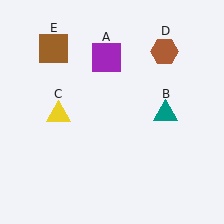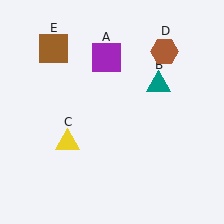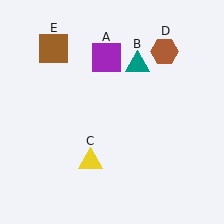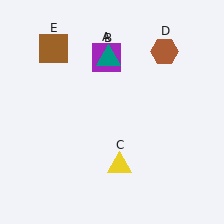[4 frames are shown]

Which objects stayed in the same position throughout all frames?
Purple square (object A) and brown hexagon (object D) and brown square (object E) remained stationary.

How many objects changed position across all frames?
2 objects changed position: teal triangle (object B), yellow triangle (object C).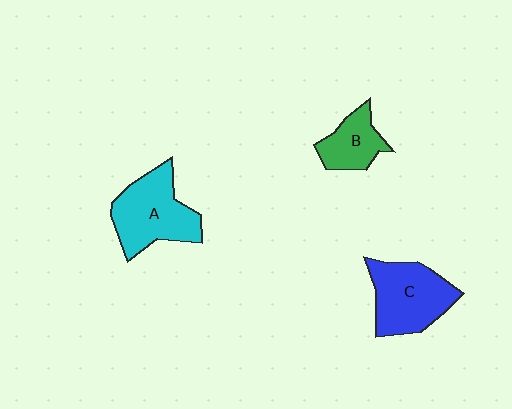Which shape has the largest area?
Shape A (cyan).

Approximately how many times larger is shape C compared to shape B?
Approximately 1.7 times.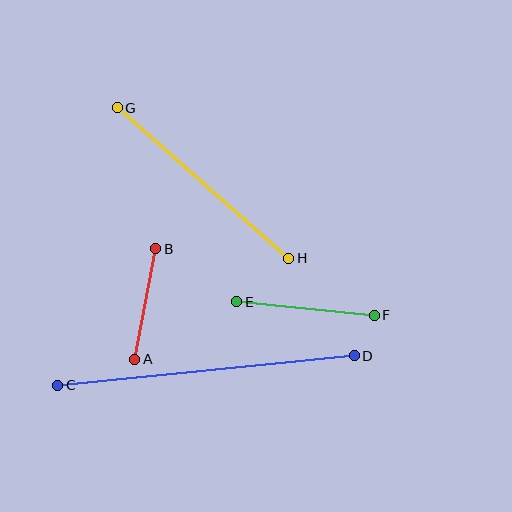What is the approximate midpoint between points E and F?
The midpoint is at approximately (305, 308) pixels.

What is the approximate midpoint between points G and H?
The midpoint is at approximately (203, 183) pixels.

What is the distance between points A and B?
The distance is approximately 112 pixels.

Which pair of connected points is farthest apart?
Points C and D are farthest apart.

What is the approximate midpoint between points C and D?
The midpoint is at approximately (206, 371) pixels.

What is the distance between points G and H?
The distance is approximately 228 pixels.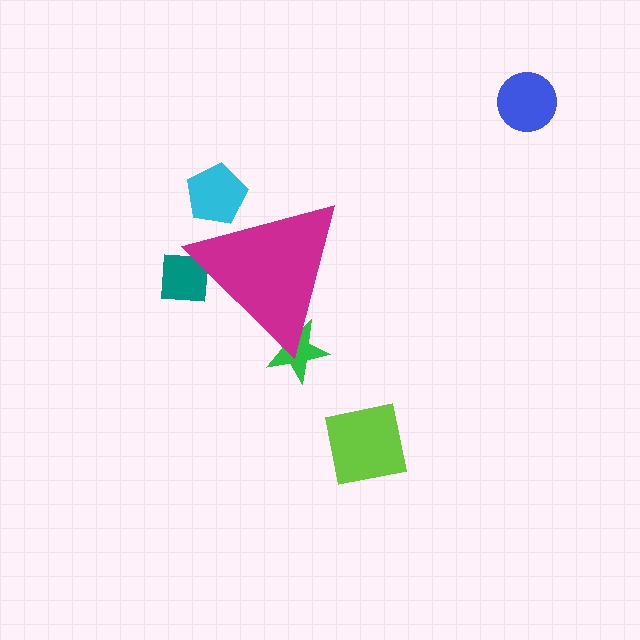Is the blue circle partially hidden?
No, the blue circle is fully visible.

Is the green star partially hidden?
Yes, the green star is partially hidden behind the magenta triangle.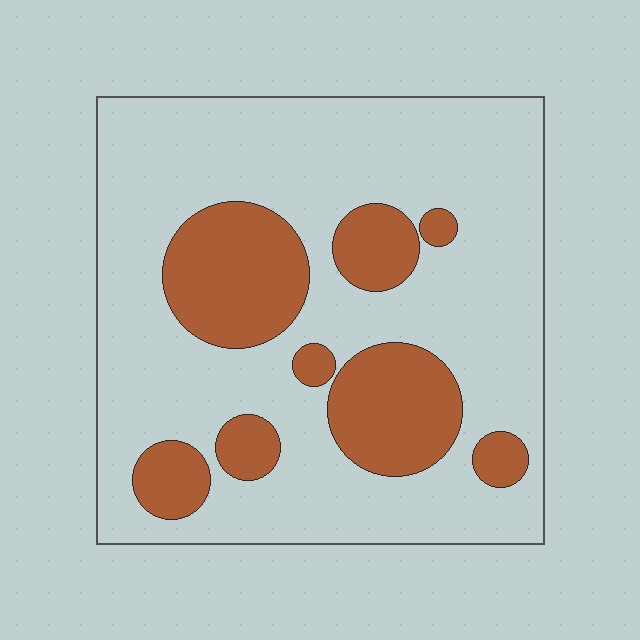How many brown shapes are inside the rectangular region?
8.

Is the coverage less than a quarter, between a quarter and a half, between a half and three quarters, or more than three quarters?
Between a quarter and a half.